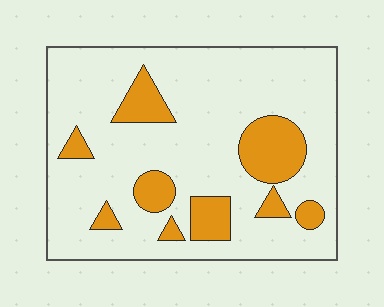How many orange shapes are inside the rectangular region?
9.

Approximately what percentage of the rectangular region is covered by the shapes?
Approximately 20%.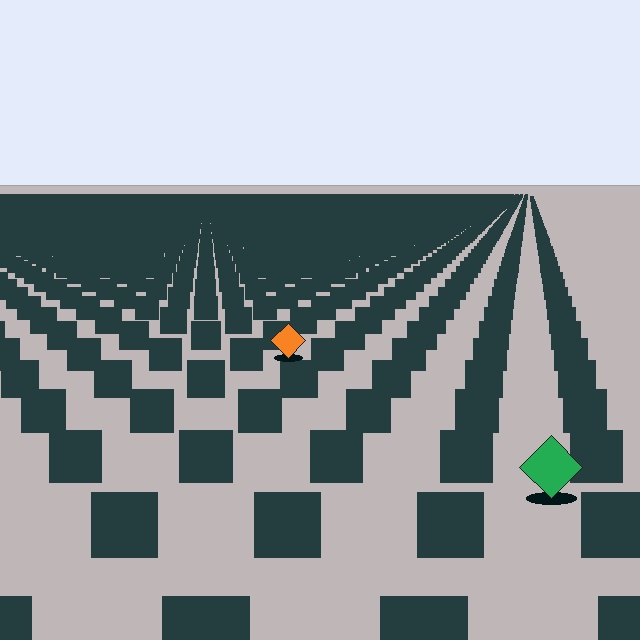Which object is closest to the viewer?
The green diamond is closest. The texture marks near it are larger and more spread out.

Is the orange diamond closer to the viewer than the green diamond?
No. The green diamond is closer — you can tell from the texture gradient: the ground texture is coarser near it.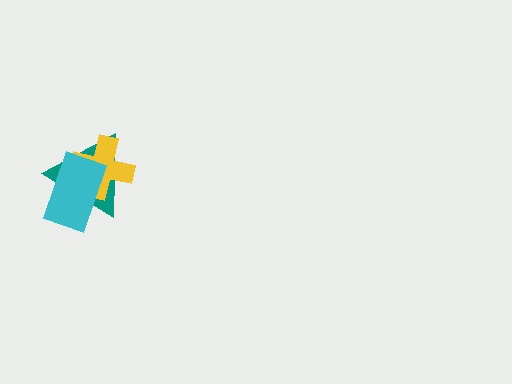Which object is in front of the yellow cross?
The cyan rectangle is in front of the yellow cross.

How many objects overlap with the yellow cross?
2 objects overlap with the yellow cross.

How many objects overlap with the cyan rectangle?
2 objects overlap with the cyan rectangle.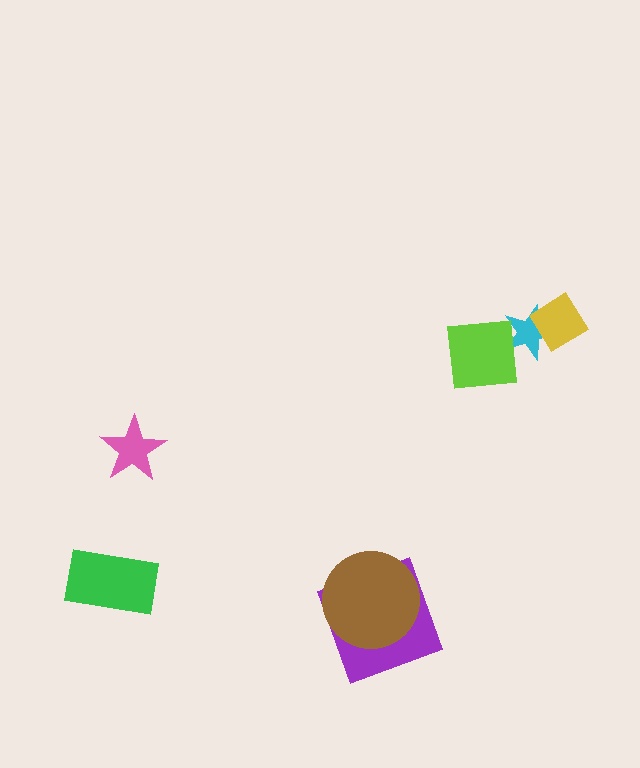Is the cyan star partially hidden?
Yes, it is partially covered by another shape.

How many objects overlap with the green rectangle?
0 objects overlap with the green rectangle.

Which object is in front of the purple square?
The brown circle is in front of the purple square.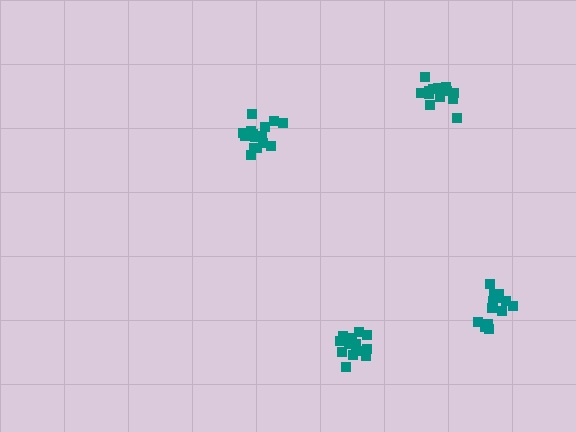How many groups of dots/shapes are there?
There are 4 groups.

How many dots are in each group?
Group 1: 13 dots, Group 2: 13 dots, Group 3: 16 dots, Group 4: 16 dots (58 total).